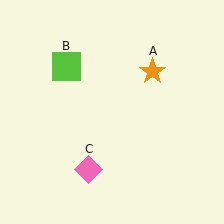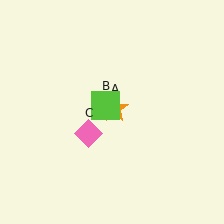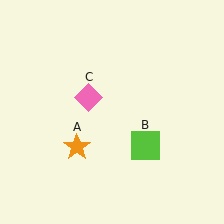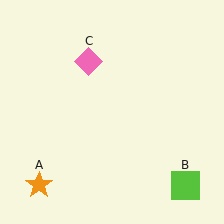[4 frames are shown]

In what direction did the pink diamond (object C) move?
The pink diamond (object C) moved up.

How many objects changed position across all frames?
3 objects changed position: orange star (object A), lime square (object B), pink diamond (object C).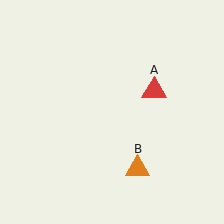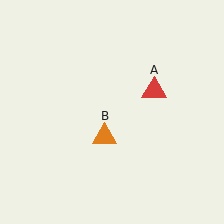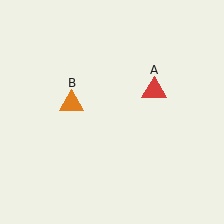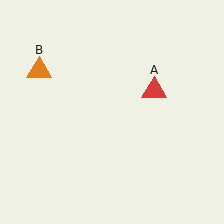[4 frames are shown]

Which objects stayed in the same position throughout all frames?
Red triangle (object A) remained stationary.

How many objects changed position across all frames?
1 object changed position: orange triangle (object B).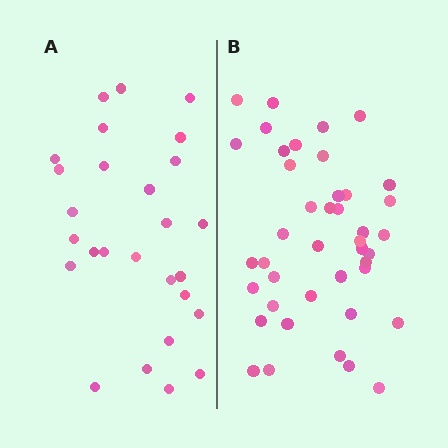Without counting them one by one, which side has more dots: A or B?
Region B (the right region) has more dots.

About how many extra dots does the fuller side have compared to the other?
Region B has approximately 15 more dots than region A.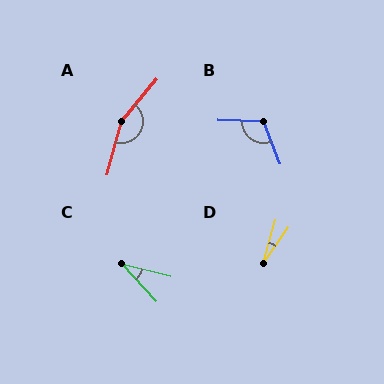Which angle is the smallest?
D, at approximately 20 degrees.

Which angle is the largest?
A, at approximately 155 degrees.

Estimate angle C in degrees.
Approximately 34 degrees.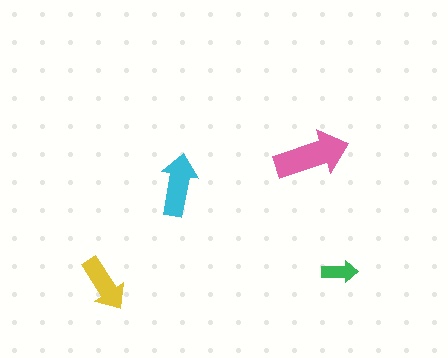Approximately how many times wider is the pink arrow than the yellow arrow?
About 1.5 times wider.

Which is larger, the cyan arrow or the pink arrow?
The pink one.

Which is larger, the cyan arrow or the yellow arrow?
The cyan one.